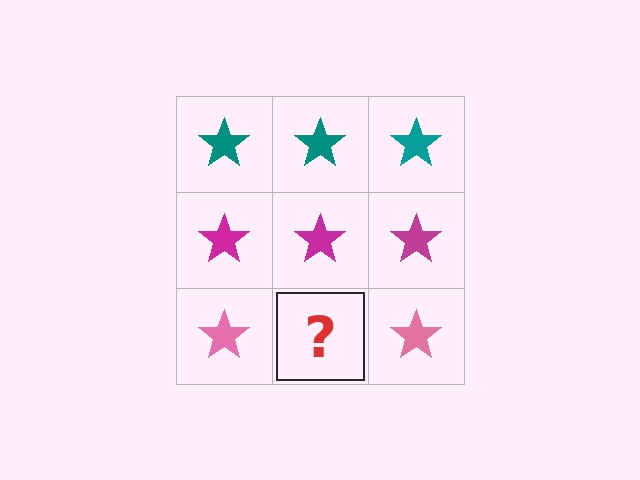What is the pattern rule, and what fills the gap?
The rule is that each row has a consistent color. The gap should be filled with a pink star.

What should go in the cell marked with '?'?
The missing cell should contain a pink star.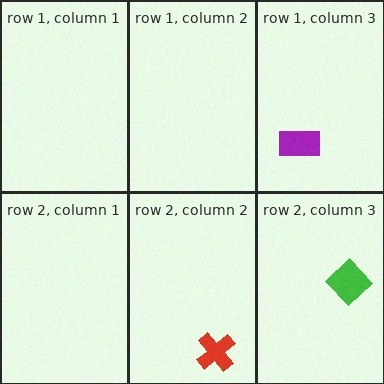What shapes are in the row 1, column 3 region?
The purple rectangle.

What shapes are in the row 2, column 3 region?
The green diamond.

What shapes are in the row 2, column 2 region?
The red cross.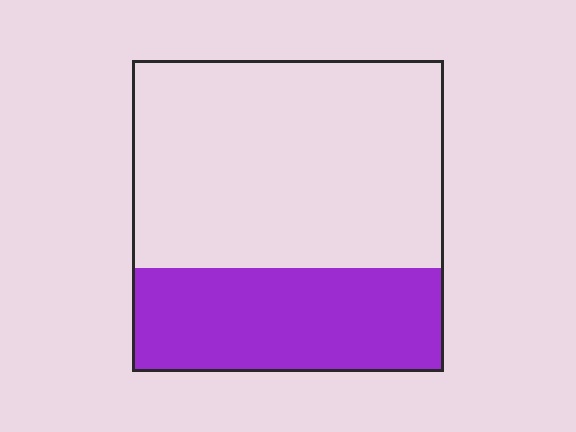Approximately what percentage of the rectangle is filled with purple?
Approximately 35%.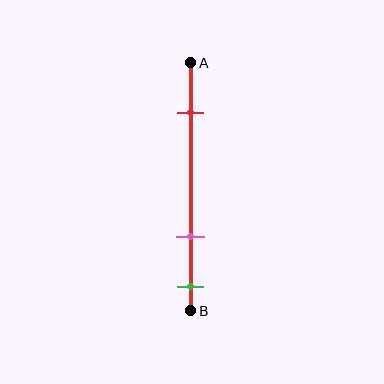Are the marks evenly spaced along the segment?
No, the marks are not evenly spaced.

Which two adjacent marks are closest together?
The pink and green marks are the closest adjacent pair.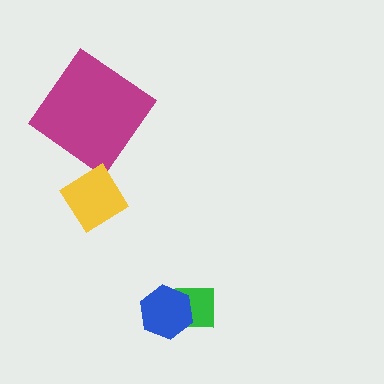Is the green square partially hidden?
Yes, it is partially covered by another shape.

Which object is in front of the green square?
The blue hexagon is in front of the green square.